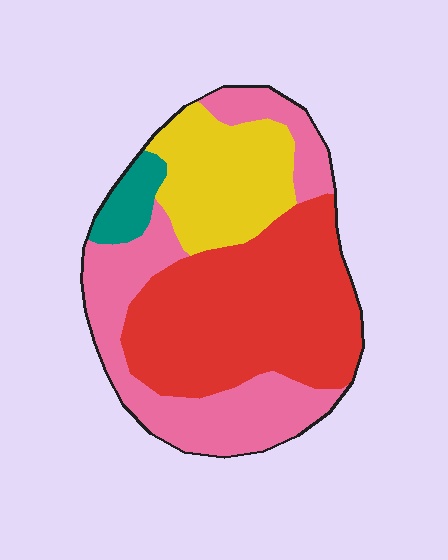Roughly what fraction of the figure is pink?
Pink takes up between a quarter and a half of the figure.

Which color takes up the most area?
Red, at roughly 40%.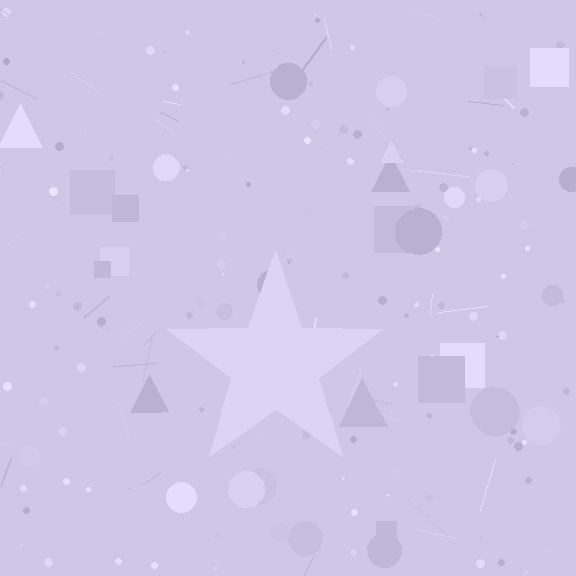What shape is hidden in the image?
A star is hidden in the image.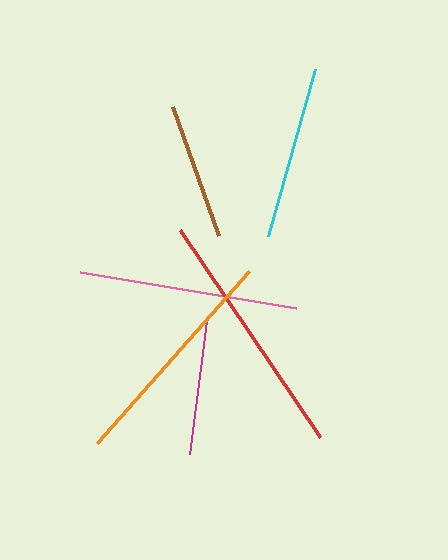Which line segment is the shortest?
The magenta line is the shortest at approximately 134 pixels.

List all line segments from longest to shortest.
From longest to shortest: red, orange, pink, cyan, brown, magenta.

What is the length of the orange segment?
The orange segment is approximately 229 pixels long.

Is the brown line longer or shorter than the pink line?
The pink line is longer than the brown line.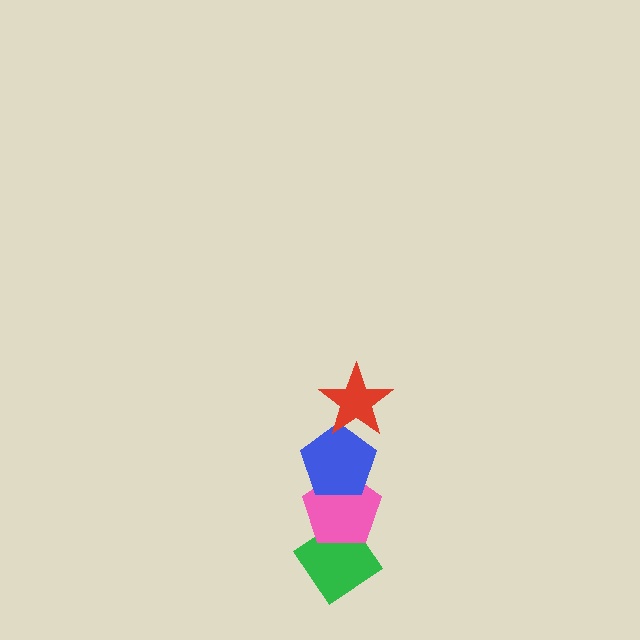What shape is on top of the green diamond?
The pink pentagon is on top of the green diamond.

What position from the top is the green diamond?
The green diamond is 4th from the top.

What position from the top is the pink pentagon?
The pink pentagon is 3rd from the top.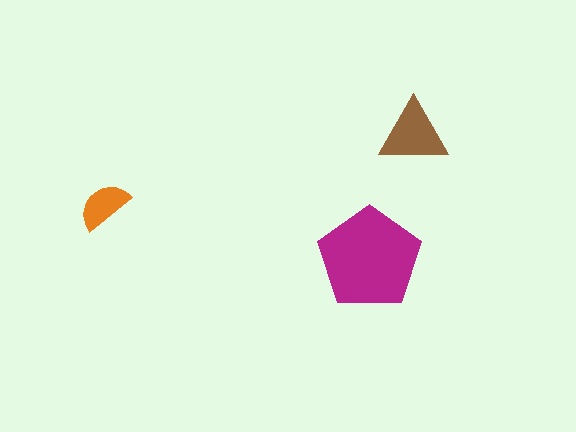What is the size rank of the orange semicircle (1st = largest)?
3rd.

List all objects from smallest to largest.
The orange semicircle, the brown triangle, the magenta pentagon.